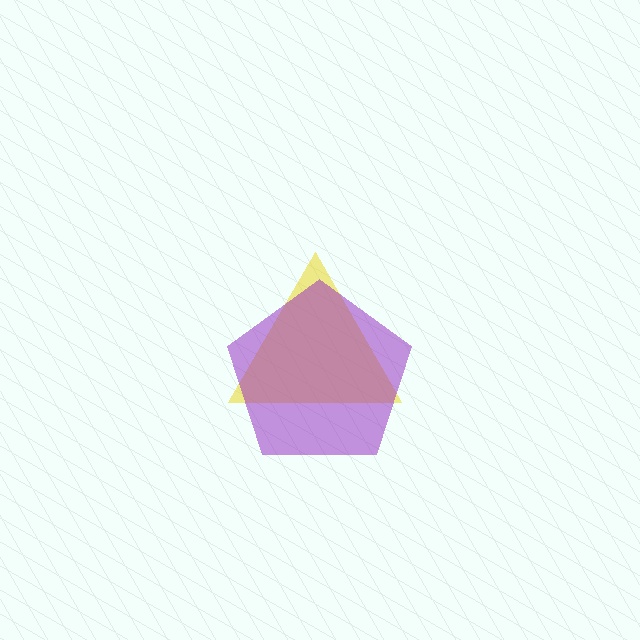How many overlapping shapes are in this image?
There are 2 overlapping shapes in the image.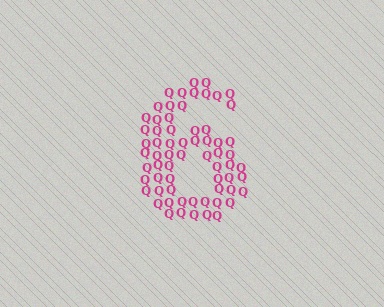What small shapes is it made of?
It is made of small letter Q's.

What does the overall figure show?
The overall figure shows the digit 6.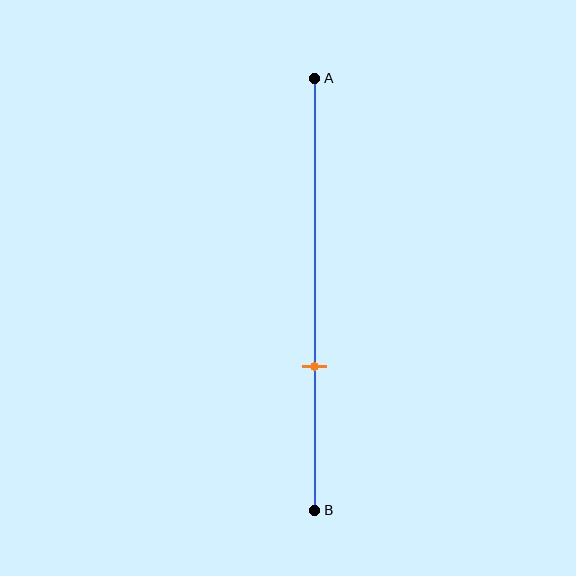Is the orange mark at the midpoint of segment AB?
No, the mark is at about 65% from A, not at the 50% midpoint.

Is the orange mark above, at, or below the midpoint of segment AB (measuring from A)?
The orange mark is below the midpoint of segment AB.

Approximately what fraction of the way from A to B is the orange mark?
The orange mark is approximately 65% of the way from A to B.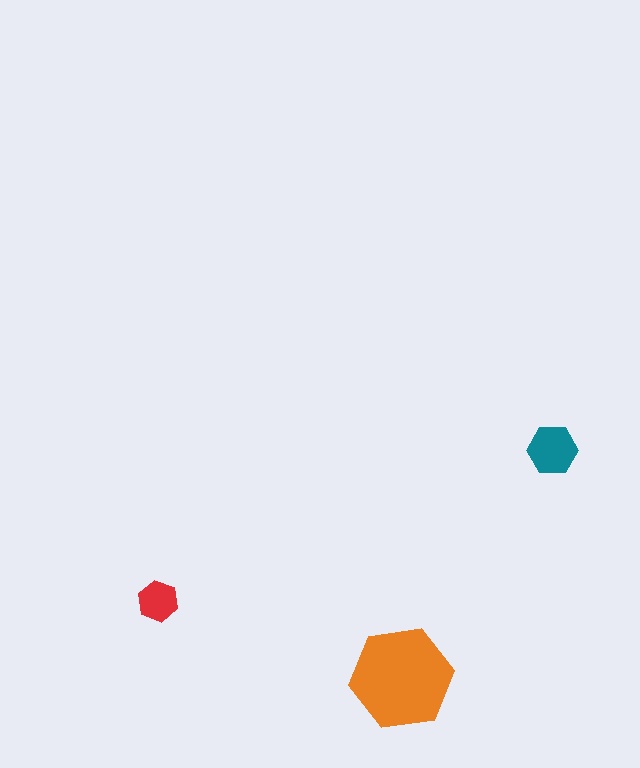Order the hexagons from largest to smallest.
the orange one, the teal one, the red one.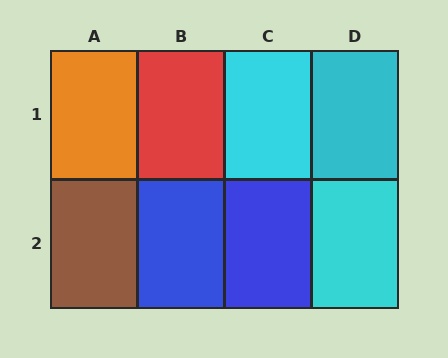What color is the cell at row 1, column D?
Cyan.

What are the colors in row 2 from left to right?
Brown, blue, blue, cyan.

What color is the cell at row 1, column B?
Red.